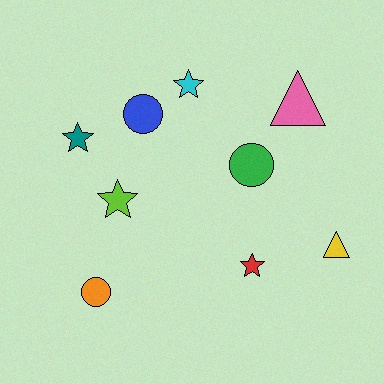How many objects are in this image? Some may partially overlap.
There are 9 objects.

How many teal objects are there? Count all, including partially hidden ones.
There is 1 teal object.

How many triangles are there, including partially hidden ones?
There are 2 triangles.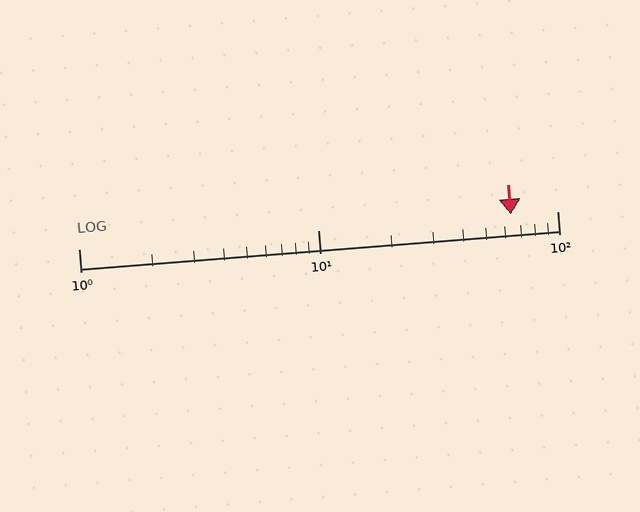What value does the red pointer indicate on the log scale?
The pointer indicates approximately 64.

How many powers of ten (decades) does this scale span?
The scale spans 2 decades, from 1 to 100.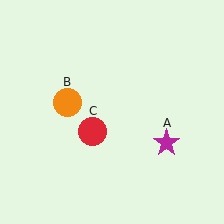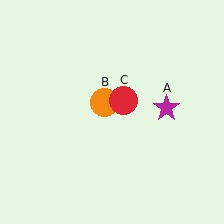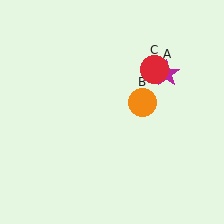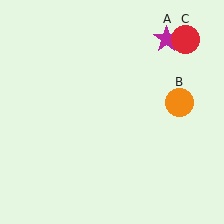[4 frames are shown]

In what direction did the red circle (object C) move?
The red circle (object C) moved up and to the right.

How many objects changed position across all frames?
3 objects changed position: magenta star (object A), orange circle (object B), red circle (object C).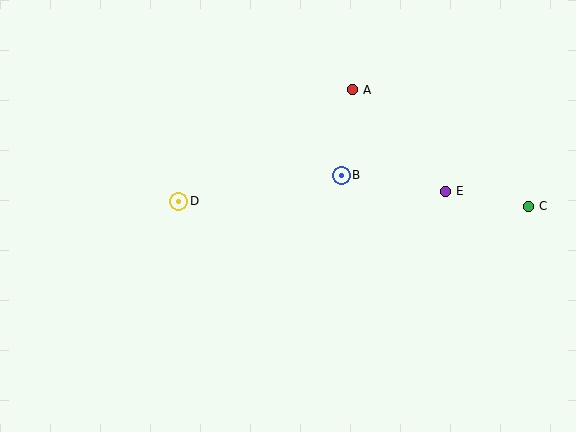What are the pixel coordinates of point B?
Point B is at (341, 175).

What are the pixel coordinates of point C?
Point C is at (528, 206).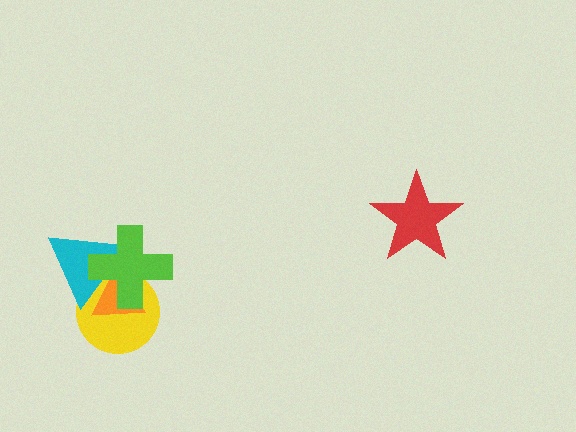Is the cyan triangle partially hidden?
Yes, it is partially covered by another shape.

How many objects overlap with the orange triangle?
3 objects overlap with the orange triangle.